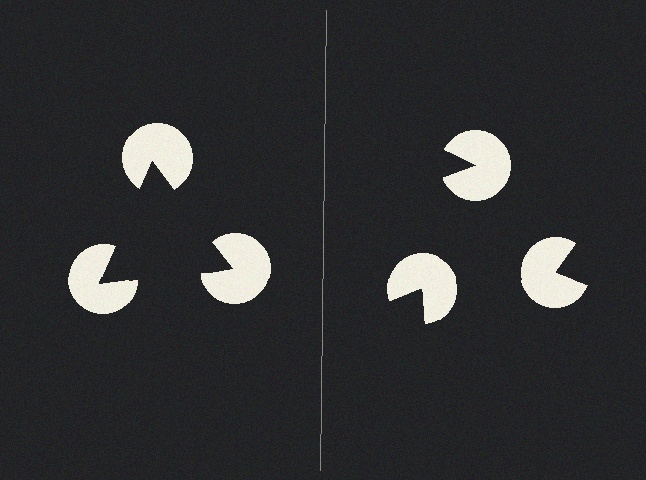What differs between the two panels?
The pac-man discs are positioned identically on both sides; only the wedge orientations differ. On the left they align to a triangle; on the right they are misaligned.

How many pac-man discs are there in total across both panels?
6 — 3 on each side.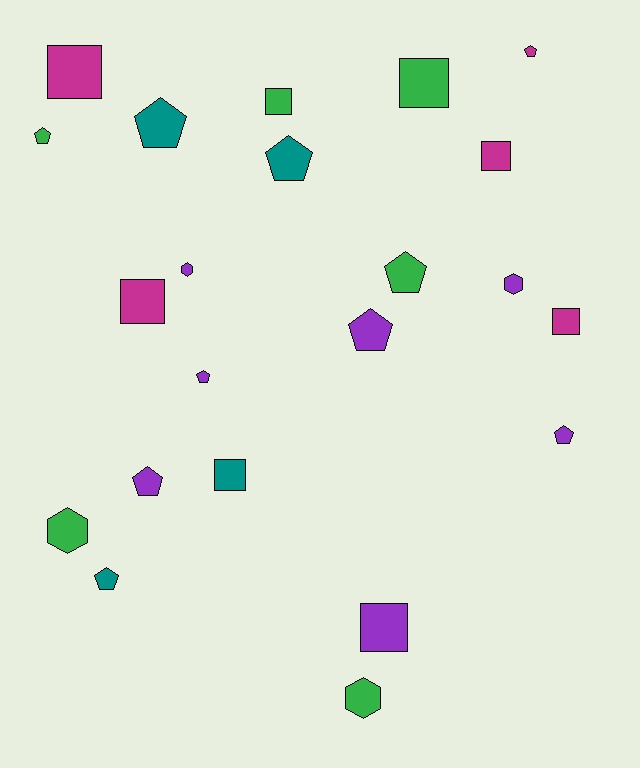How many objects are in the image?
There are 22 objects.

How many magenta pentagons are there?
There is 1 magenta pentagon.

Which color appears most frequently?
Purple, with 7 objects.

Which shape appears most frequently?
Pentagon, with 10 objects.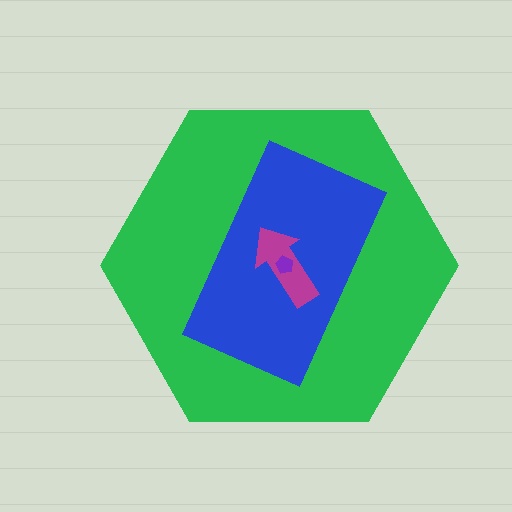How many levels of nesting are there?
4.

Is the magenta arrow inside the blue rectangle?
Yes.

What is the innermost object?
The purple pentagon.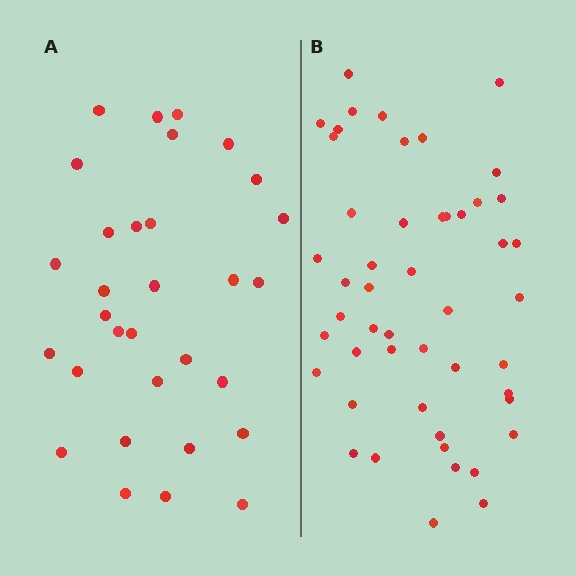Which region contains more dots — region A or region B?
Region B (the right region) has more dots.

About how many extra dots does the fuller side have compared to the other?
Region B has approximately 20 more dots than region A.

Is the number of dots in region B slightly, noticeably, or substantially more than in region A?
Region B has substantially more. The ratio is roughly 1.6 to 1.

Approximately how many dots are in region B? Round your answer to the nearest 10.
About 50 dots. (The exact count is 49, which rounds to 50.)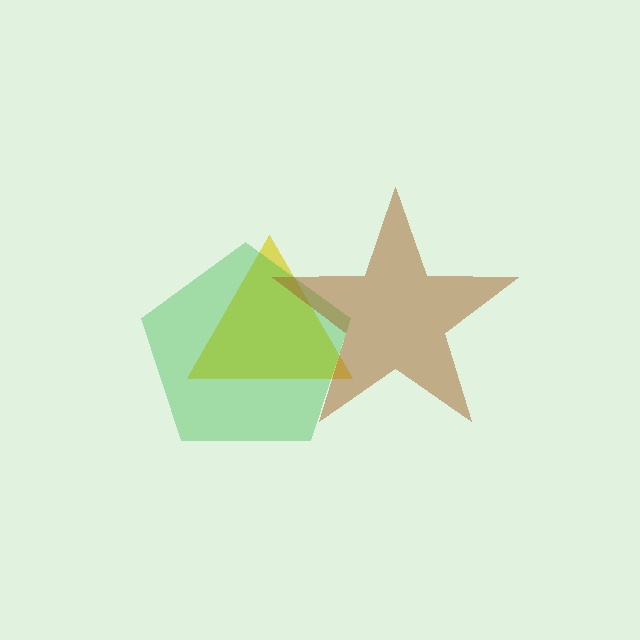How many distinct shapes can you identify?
There are 3 distinct shapes: a yellow triangle, a green pentagon, a brown star.